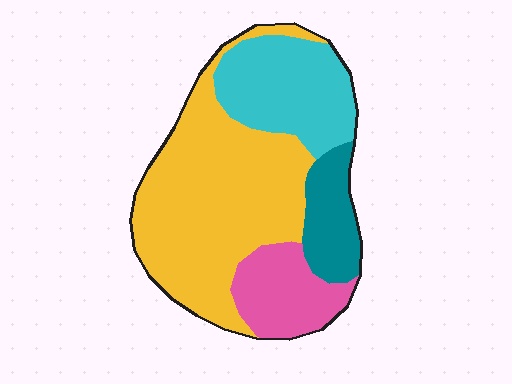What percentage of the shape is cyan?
Cyan covers roughly 25% of the shape.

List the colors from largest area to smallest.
From largest to smallest: yellow, cyan, pink, teal.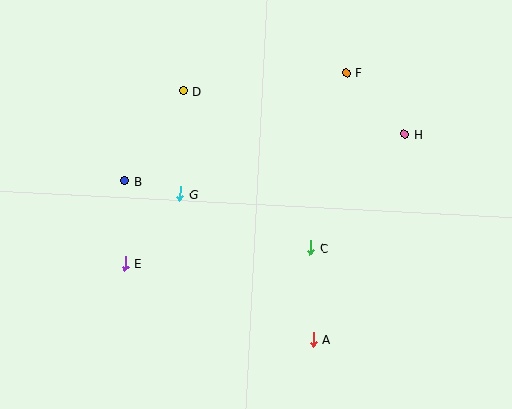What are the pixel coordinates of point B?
Point B is at (125, 181).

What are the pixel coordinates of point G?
Point G is at (180, 194).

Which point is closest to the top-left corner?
Point D is closest to the top-left corner.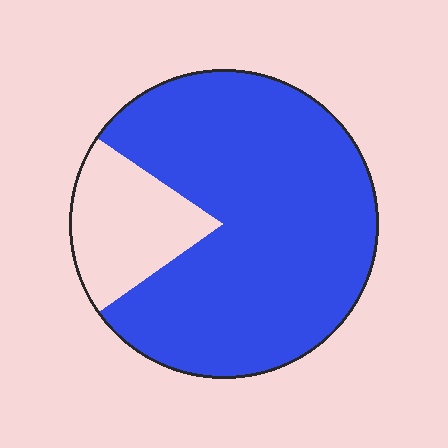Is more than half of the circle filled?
Yes.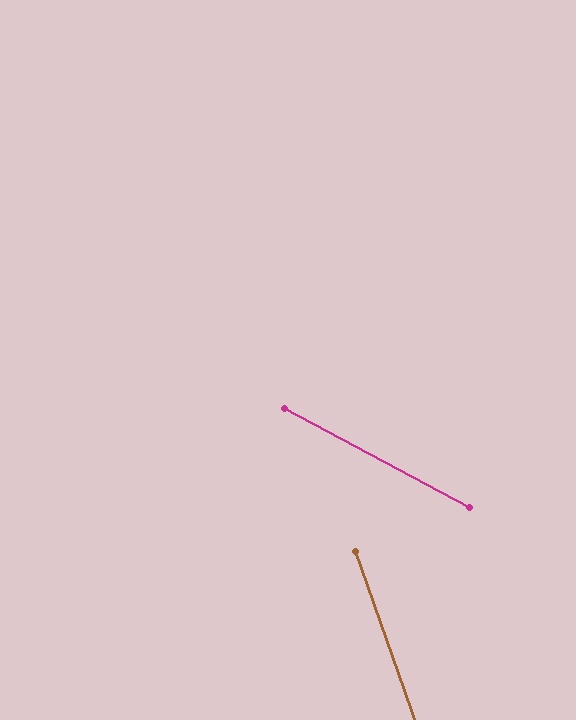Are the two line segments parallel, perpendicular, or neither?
Neither parallel nor perpendicular — they differ by about 43°.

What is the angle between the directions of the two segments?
Approximately 43 degrees.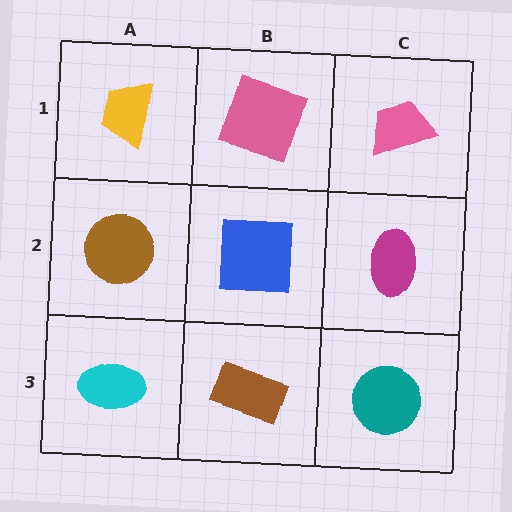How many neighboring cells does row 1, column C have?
2.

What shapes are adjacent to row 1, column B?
A blue square (row 2, column B), a yellow trapezoid (row 1, column A), a pink trapezoid (row 1, column C).